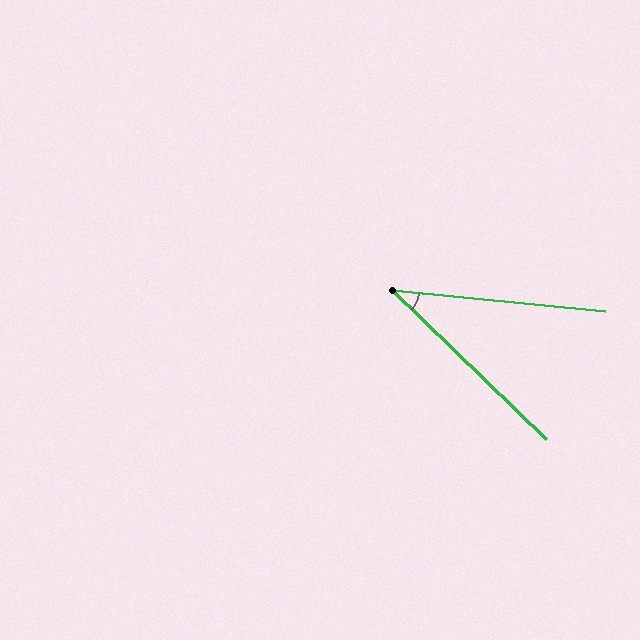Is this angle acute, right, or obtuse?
It is acute.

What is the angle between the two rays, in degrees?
Approximately 38 degrees.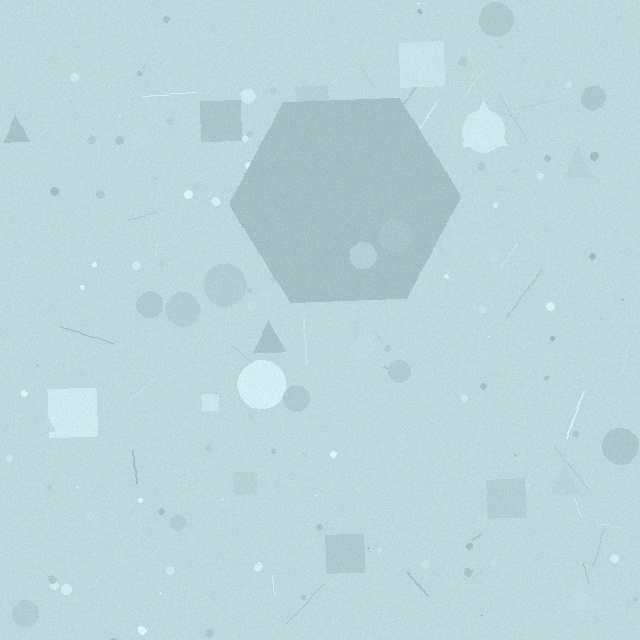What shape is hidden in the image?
A hexagon is hidden in the image.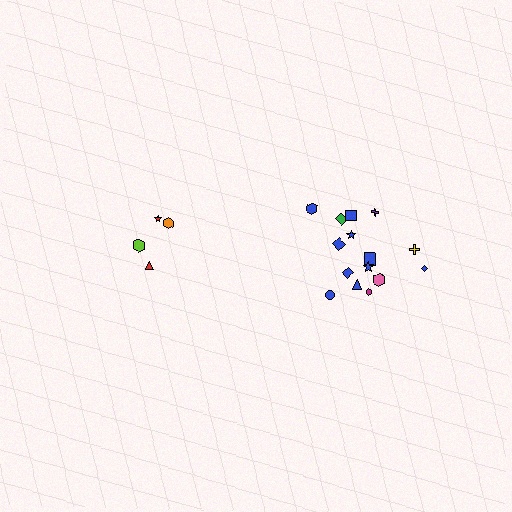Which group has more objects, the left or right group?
The right group.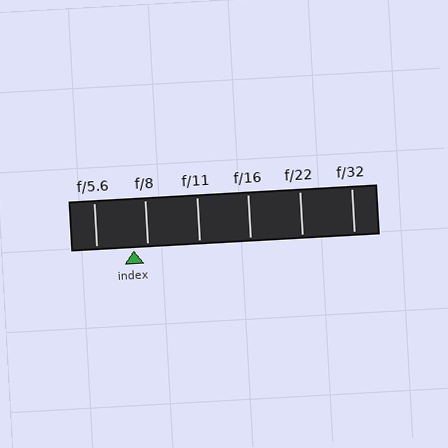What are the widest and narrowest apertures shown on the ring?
The widest aperture shown is f/5.6 and the narrowest is f/32.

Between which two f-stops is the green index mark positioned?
The index mark is between f/5.6 and f/8.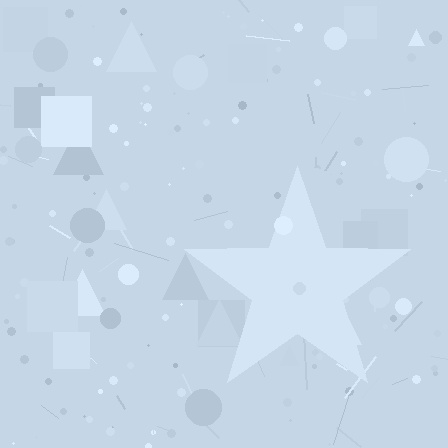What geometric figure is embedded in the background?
A star is embedded in the background.